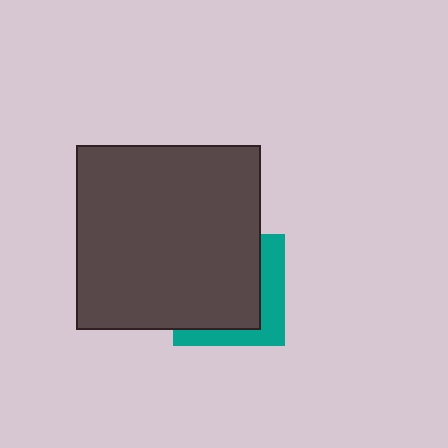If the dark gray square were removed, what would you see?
You would see the complete teal square.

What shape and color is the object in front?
The object in front is a dark gray square.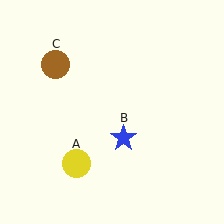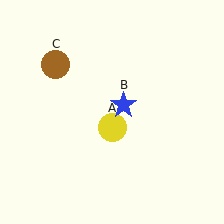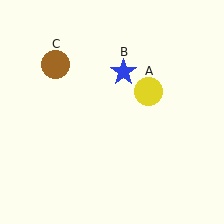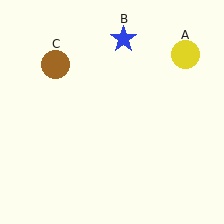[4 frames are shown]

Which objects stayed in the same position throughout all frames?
Brown circle (object C) remained stationary.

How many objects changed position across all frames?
2 objects changed position: yellow circle (object A), blue star (object B).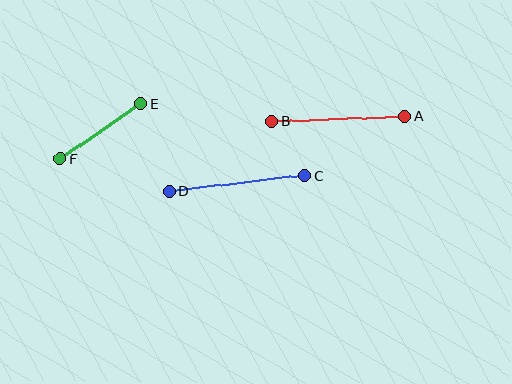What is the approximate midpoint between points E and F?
The midpoint is at approximately (101, 131) pixels.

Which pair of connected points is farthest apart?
Points C and D are farthest apart.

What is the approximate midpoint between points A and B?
The midpoint is at approximately (338, 119) pixels.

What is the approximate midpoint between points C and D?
The midpoint is at approximately (237, 183) pixels.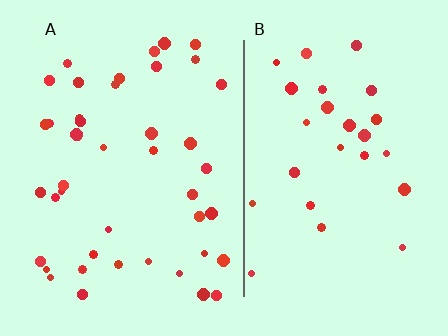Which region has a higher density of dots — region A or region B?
A (the left).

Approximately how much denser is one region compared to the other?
Approximately 1.7× — region A over region B.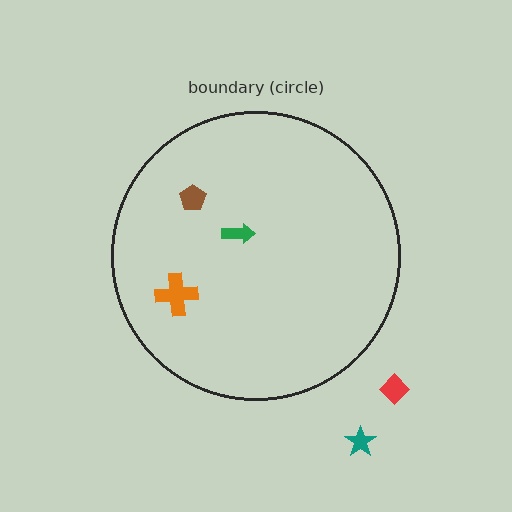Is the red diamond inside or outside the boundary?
Outside.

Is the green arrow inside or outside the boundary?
Inside.